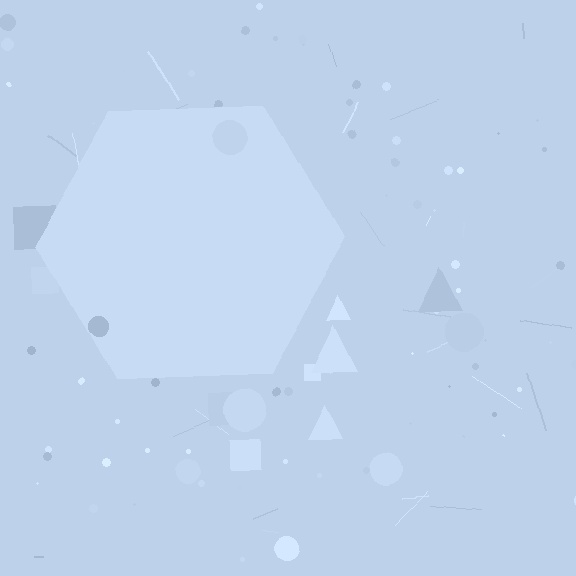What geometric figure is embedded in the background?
A hexagon is embedded in the background.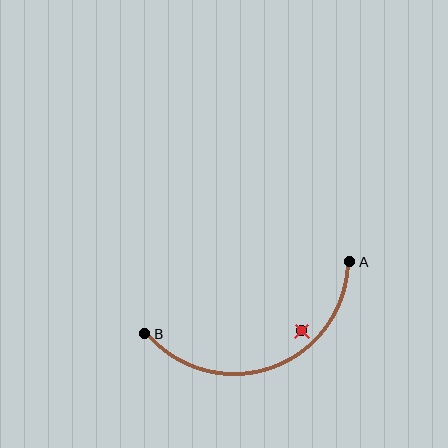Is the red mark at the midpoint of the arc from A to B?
No — the red mark does not lie on the arc at all. It sits slightly inside the curve.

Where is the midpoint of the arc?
The arc midpoint is the point on the curve farthest from the straight line joining A and B. It sits below that line.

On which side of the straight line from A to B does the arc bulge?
The arc bulges below the straight line connecting A and B.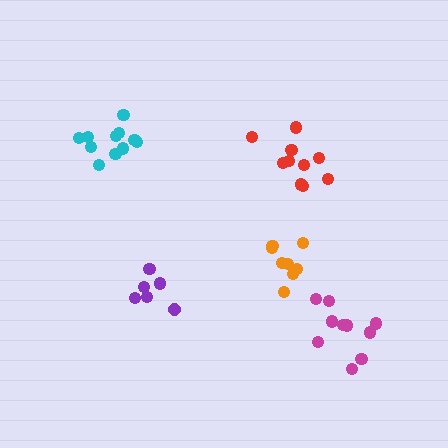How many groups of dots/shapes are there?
There are 5 groups.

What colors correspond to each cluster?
The clusters are colored: cyan, orange, purple, magenta, red.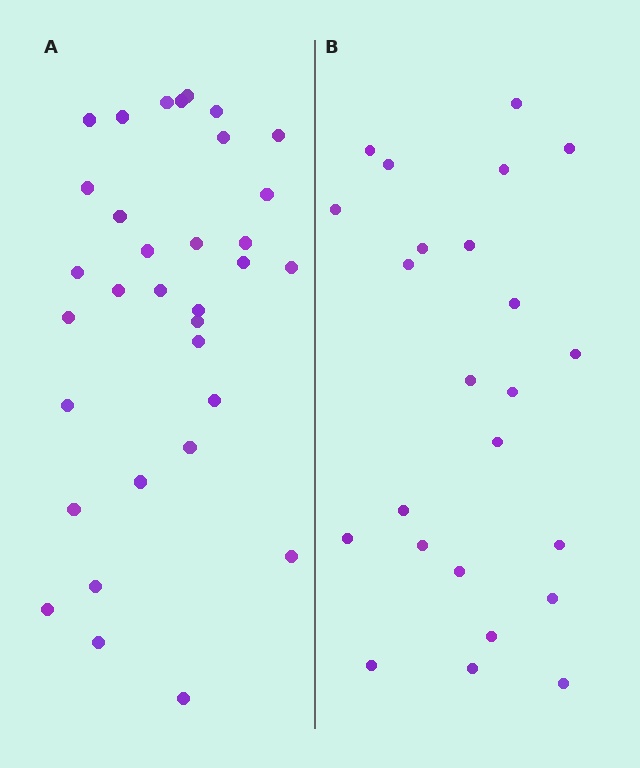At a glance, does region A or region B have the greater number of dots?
Region A (the left region) has more dots.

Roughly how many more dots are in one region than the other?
Region A has roughly 8 or so more dots than region B.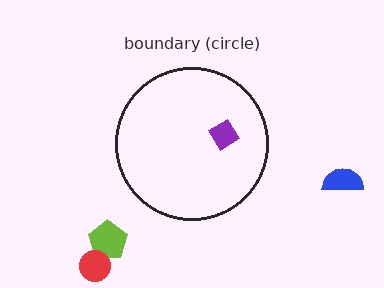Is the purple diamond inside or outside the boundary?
Inside.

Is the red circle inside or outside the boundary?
Outside.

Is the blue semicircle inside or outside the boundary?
Outside.